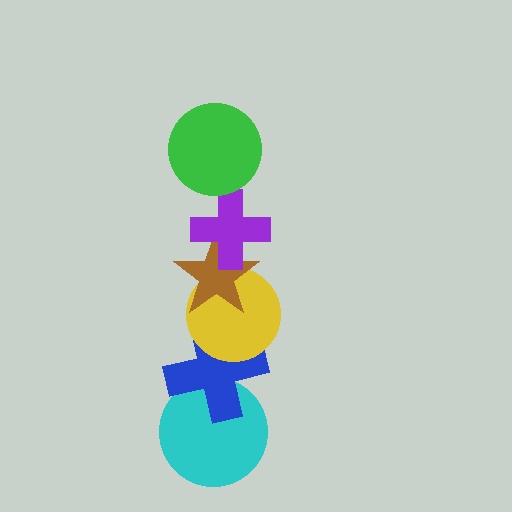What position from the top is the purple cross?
The purple cross is 2nd from the top.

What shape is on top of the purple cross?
The green circle is on top of the purple cross.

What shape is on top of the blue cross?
The yellow circle is on top of the blue cross.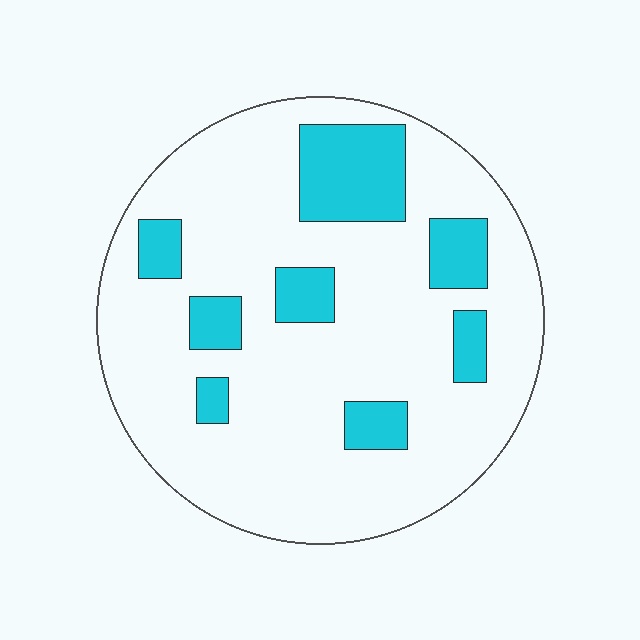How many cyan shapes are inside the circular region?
8.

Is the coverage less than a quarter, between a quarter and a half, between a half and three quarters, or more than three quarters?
Less than a quarter.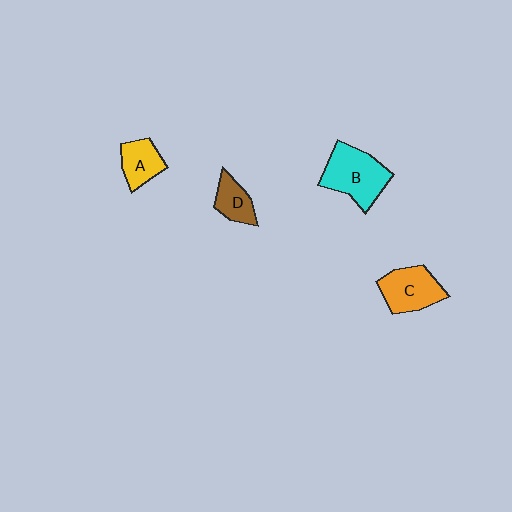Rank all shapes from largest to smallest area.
From largest to smallest: B (cyan), C (orange), A (yellow), D (brown).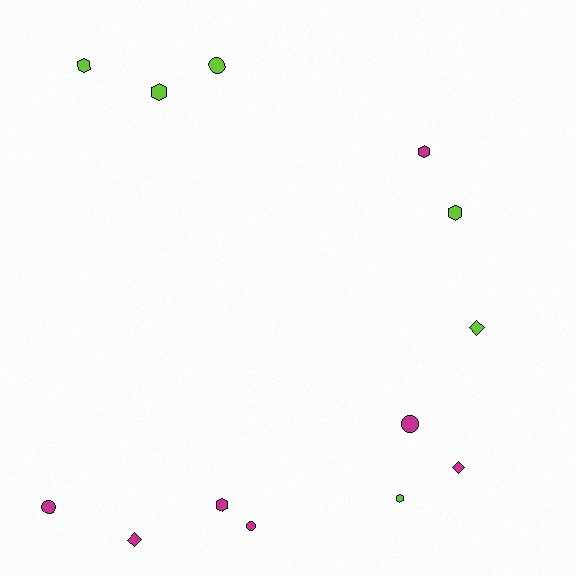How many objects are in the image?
There are 13 objects.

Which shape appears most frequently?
Hexagon, with 6 objects.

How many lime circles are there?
There is 1 lime circle.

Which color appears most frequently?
Magenta, with 7 objects.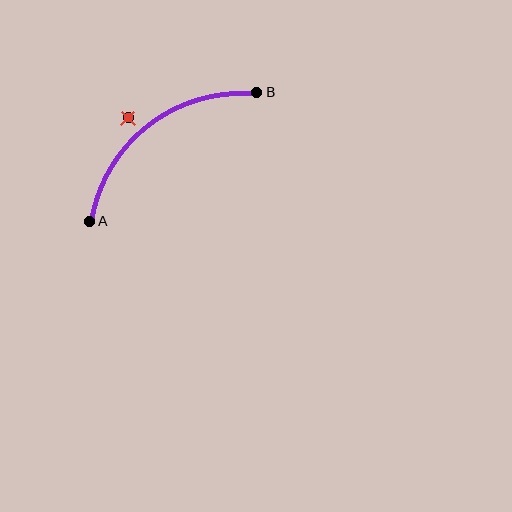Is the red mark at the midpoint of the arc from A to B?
No — the red mark does not lie on the arc at all. It sits slightly outside the curve.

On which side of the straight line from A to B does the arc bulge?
The arc bulges above and to the left of the straight line connecting A and B.